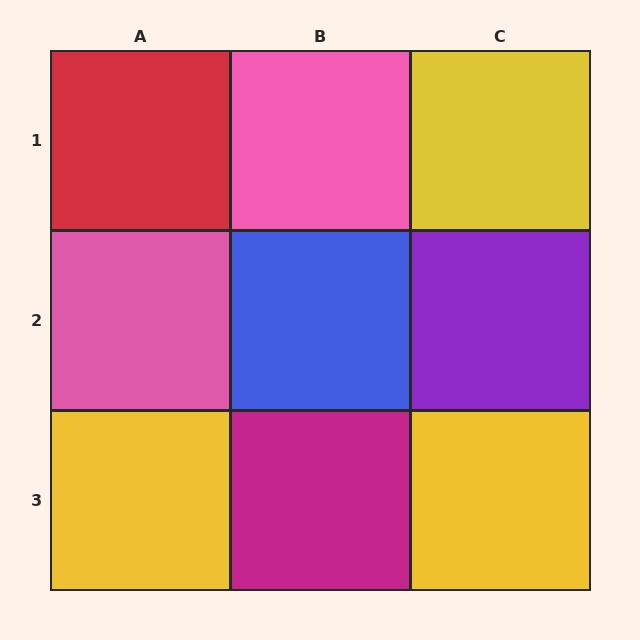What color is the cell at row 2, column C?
Purple.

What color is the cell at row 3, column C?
Yellow.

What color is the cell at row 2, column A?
Pink.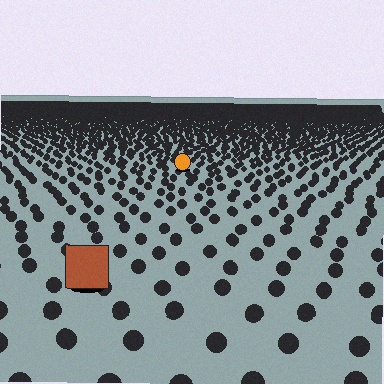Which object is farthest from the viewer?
The orange circle is farthest from the viewer. It appears smaller and the ground texture around it is denser.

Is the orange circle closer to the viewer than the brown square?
No. The brown square is closer — you can tell from the texture gradient: the ground texture is coarser near it.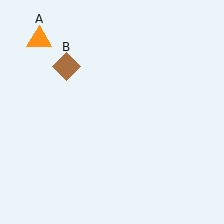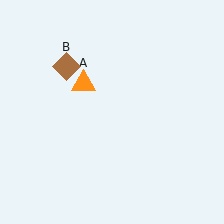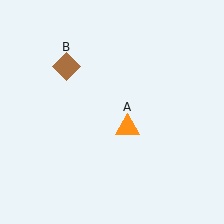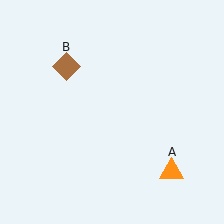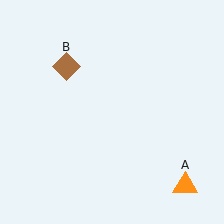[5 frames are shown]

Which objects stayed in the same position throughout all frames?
Brown diamond (object B) remained stationary.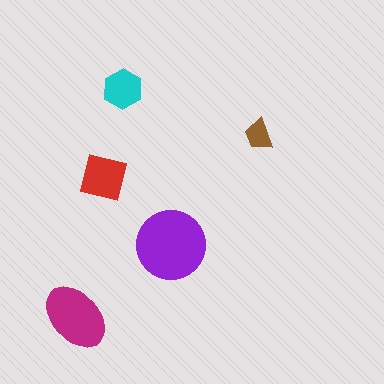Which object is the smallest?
The brown trapezoid.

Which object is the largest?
The purple circle.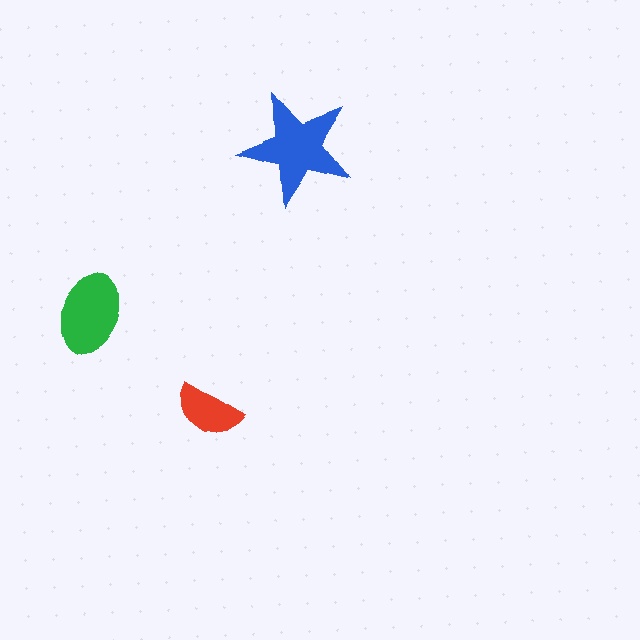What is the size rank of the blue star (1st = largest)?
1st.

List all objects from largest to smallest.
The blue star, the green ellipse, the red semicircle.